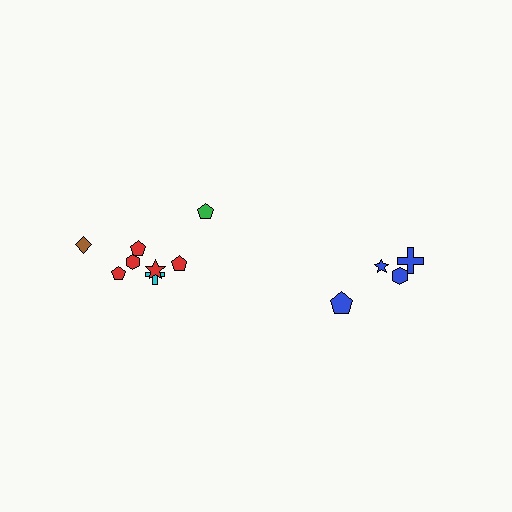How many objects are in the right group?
There are 4 objects.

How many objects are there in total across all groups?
There are 12 objects.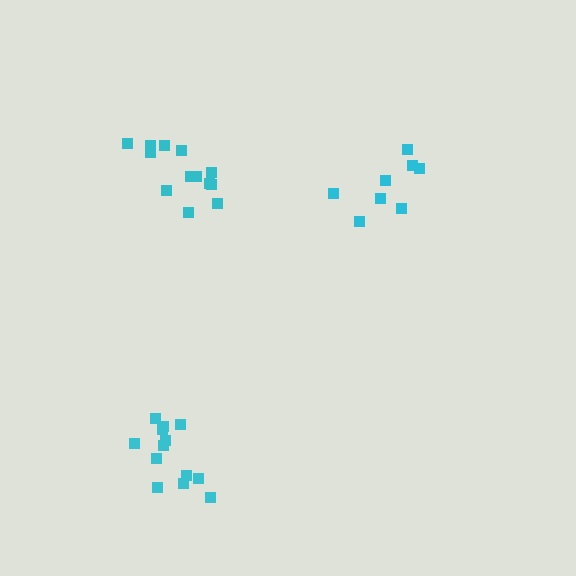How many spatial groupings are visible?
There are 3 spatial groupings.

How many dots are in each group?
Group 1: 13 dots, Group 2: 8 dots, Group 3: 13 dots (34 total).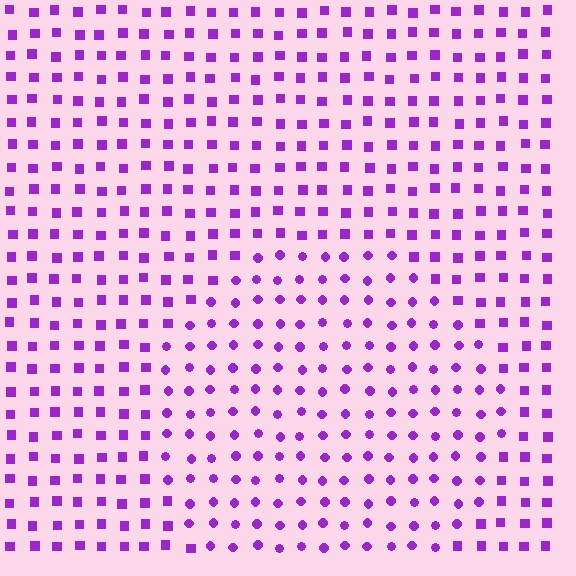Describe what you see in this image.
The image is filled with small purple elements arranged in a uniform grid. A circle-shaped region contains circles, while the surrounding area contains squares. The boundary is defined purely by the change in element shape.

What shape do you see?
I see a circle.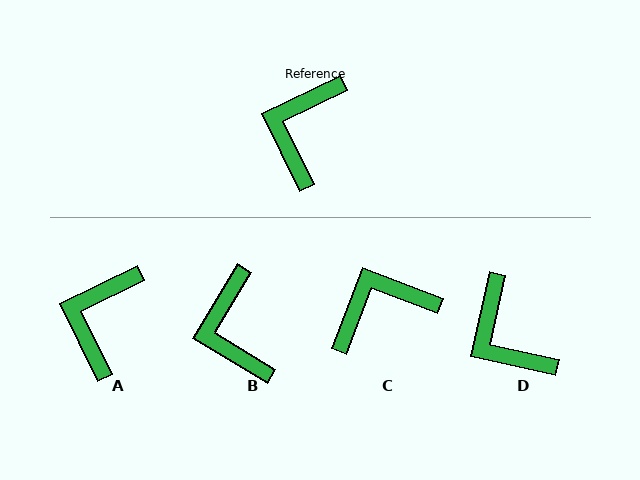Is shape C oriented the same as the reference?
No, it is off by about 47 degrees.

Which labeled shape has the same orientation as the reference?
A.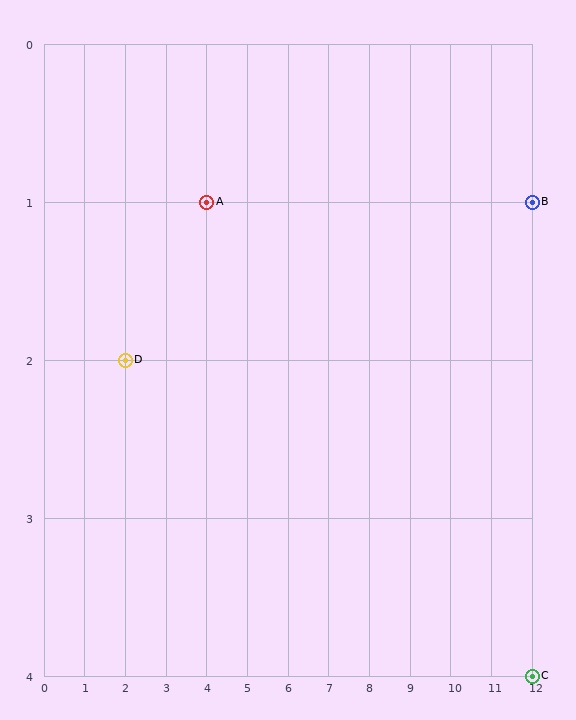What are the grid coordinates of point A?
Point A is at grid coordinates (4, 1).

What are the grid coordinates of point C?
Point C is at grid coordinates (12, 4).